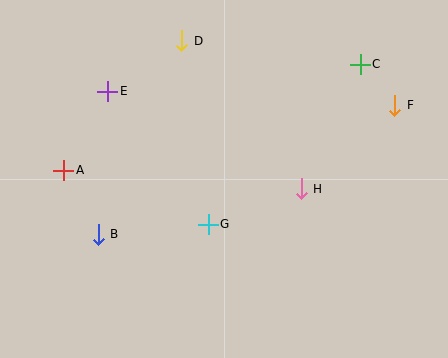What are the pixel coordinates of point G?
Point G is at (208, 224).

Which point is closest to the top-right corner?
Point C is closest to the top-right corner.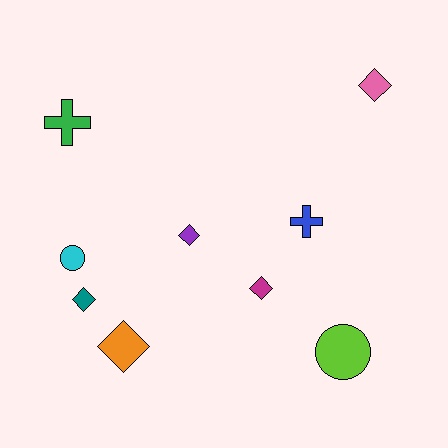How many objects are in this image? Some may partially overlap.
There are 9 objects.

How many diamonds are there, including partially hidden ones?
There are 5 diamonds.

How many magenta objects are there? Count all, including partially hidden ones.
There is 1 magenta object.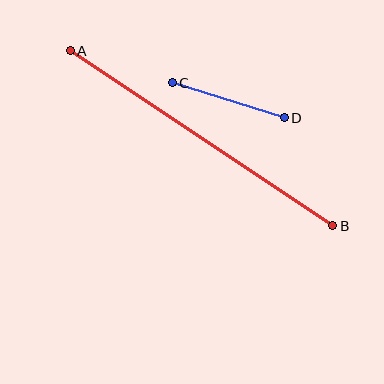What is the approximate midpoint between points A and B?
The midpoint is at approximately (201, 138) pixels.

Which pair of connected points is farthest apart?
Points A and B are farthest apart.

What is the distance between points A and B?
The distance is approximately 316 pixels.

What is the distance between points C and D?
The distance is approximately 117 pixels.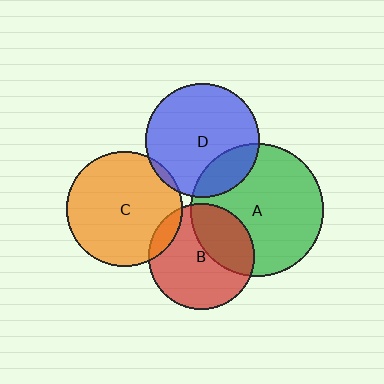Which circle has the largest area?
Circle A (green).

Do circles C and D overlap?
Yes.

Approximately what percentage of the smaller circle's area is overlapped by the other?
Approximately 5%.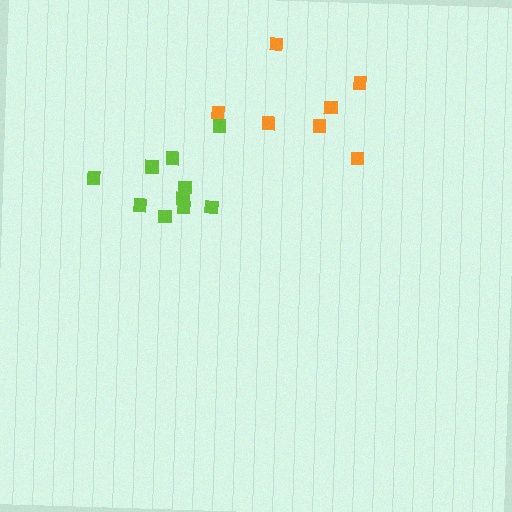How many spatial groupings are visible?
There are 2 spatial groupings.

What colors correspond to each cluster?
The clusters are colored: lime, orange.